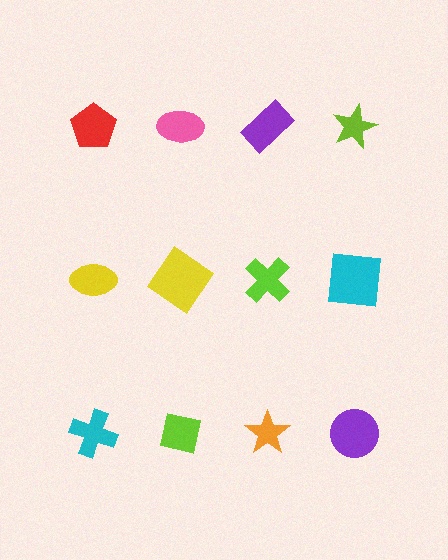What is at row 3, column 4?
A purple circle.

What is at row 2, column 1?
A yellow ellipse.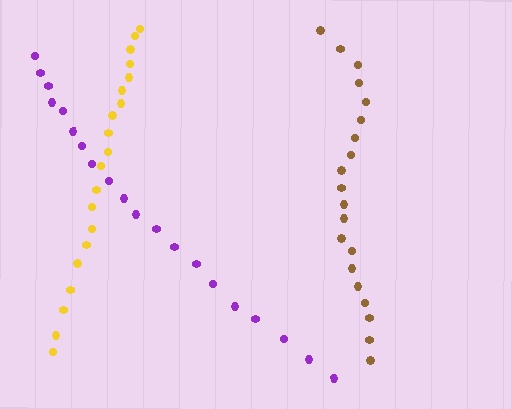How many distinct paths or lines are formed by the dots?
There are 3 distinct paths.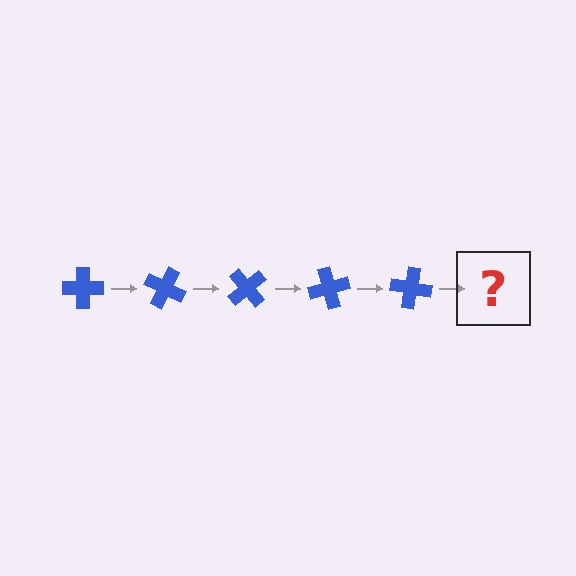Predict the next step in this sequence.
The next step is a blue cross rotated 125 degrees.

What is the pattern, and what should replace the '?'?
The pattern is that the cross rotates 25 degrees each step. The '?' should be a blue cross rotated 125 degrees.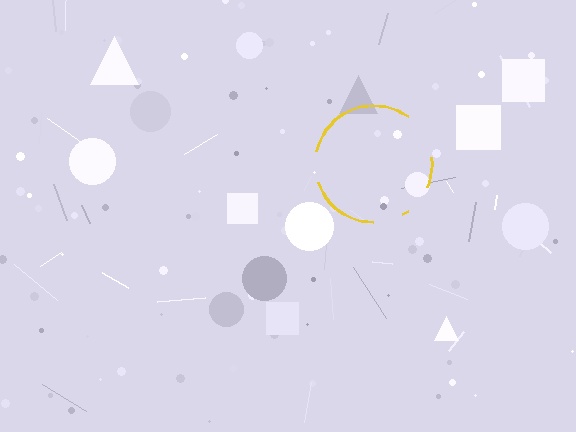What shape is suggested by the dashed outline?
The dashed outline suggests a circle.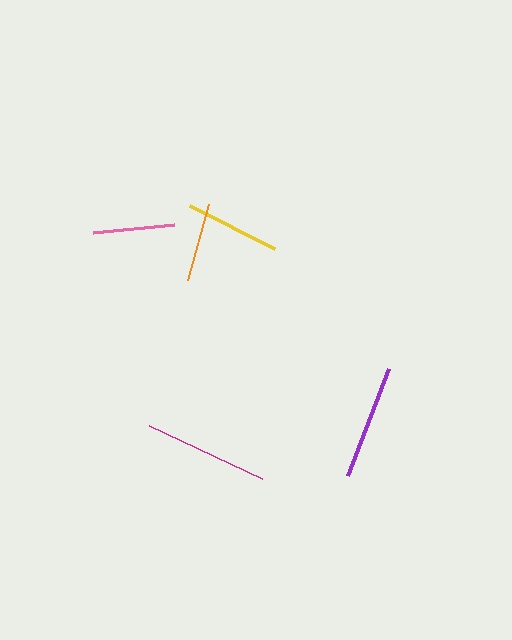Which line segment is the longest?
The magenta line is the longest at approximately 126 pixels.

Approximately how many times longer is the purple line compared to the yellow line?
The purple line is approximately 1.2 times the length of the yellow line.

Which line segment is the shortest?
The orange line is the shortest at approximately 78 pixels.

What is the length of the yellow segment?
The yellow segment is approximately 96 pixels long.